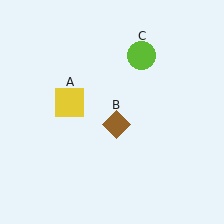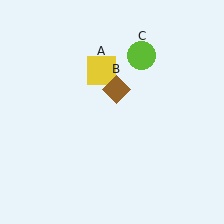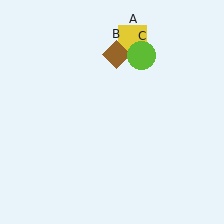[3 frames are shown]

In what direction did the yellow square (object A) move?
The yellow square (object A) moved up and to the right.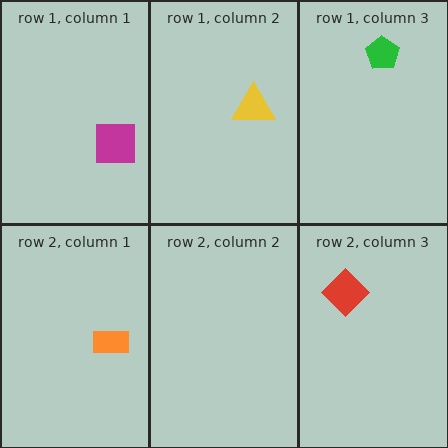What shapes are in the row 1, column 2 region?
The yellow triangle.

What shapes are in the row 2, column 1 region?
The orange rectangle.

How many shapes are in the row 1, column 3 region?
1.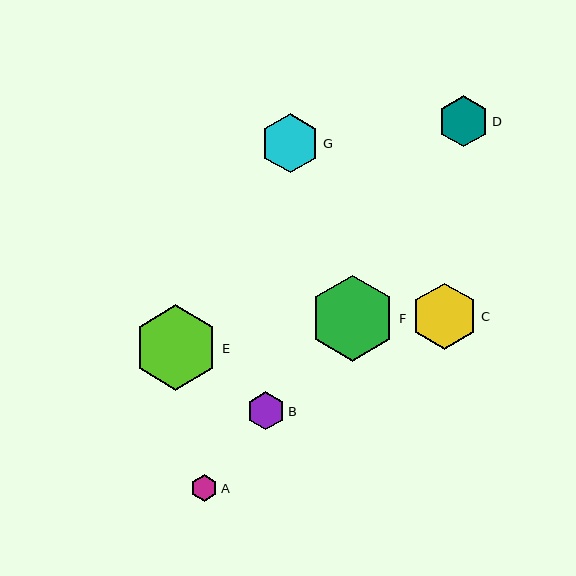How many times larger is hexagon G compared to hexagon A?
Hexagon G is approximately 2.2 times the size of hexagon A.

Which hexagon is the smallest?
Hexagon A is the smallest with a size of approximately 27 pixels.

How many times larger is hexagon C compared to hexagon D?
Hexagon C is approximately 1.3 times the size of hexagon D.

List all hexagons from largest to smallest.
From largest to smallest: F, E, C, G, D, B, A.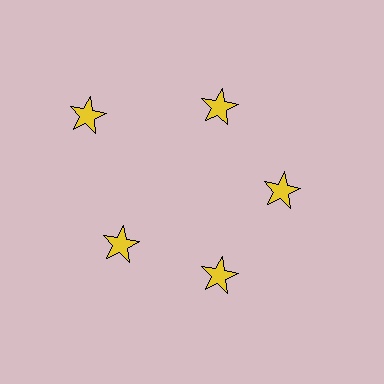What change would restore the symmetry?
The symmetry would be restored by moving it inward, back onto the ring so that all 5 stars sit at equal angles and equal distance from the center.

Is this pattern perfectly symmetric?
No. The 5 yellow stars are arranged in a ring, but one element near the 10 o'clock position is pushed outward from the center, breaking the 5-fold rotational symmetry.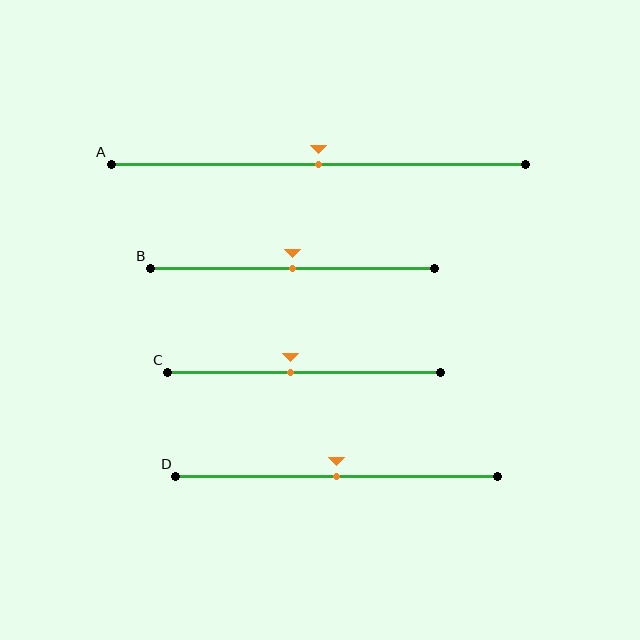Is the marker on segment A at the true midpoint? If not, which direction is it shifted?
Yes, the marker on segment A is at the true midpoint.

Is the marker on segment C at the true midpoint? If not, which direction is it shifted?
No, the marker on segment C is shifted to the left by about 5% of the segment length.